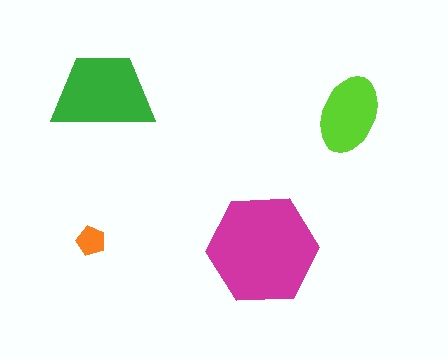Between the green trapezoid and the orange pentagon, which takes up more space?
The green trapezoid.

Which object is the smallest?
The orange pentagon.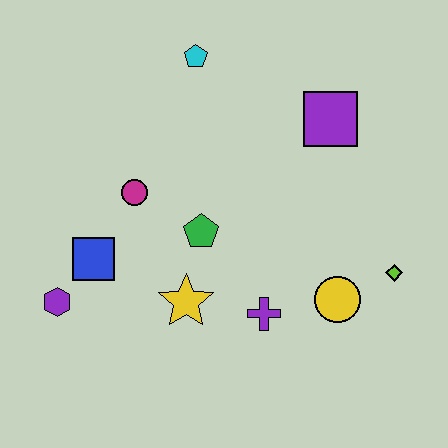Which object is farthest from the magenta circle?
The lime diamond is farthest from the magenta circle.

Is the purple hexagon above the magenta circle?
No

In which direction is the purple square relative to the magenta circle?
The purple square is to the right of the magenta circle.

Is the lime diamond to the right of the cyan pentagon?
Yes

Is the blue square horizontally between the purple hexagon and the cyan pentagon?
Yes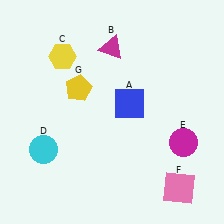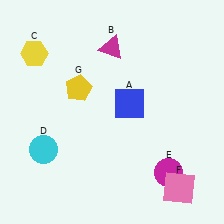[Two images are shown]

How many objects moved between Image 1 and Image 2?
2 objects moved between the two images.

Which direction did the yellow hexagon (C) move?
The yellow hexagon (C) moved left.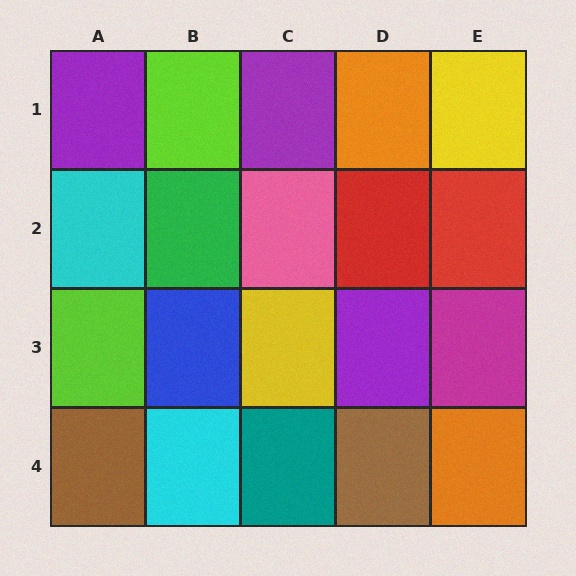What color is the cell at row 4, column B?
Cyan.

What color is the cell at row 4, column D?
Brown.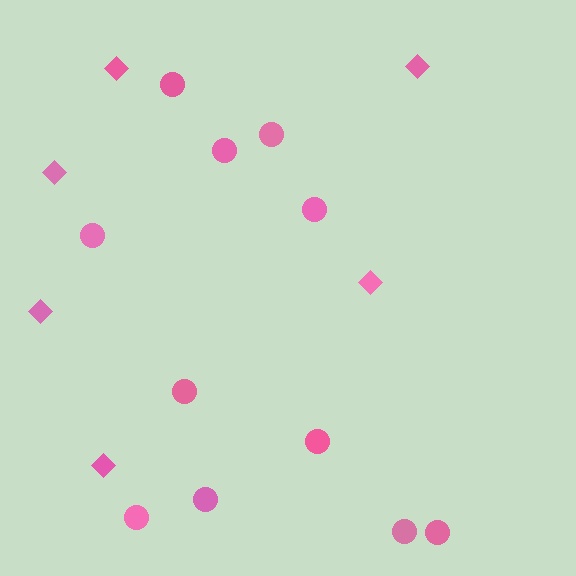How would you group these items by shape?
There are 2 groups: one group of circles (11) and one group of diamonds (6).